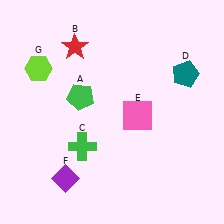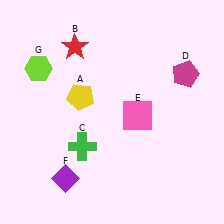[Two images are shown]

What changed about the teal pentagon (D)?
In Image 1, D is teal. In Image 2, it changed to magenta.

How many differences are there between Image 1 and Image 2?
There are 2 differences between the two images.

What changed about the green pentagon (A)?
In Image 1, A is green. In Image 2, it changed to yellow.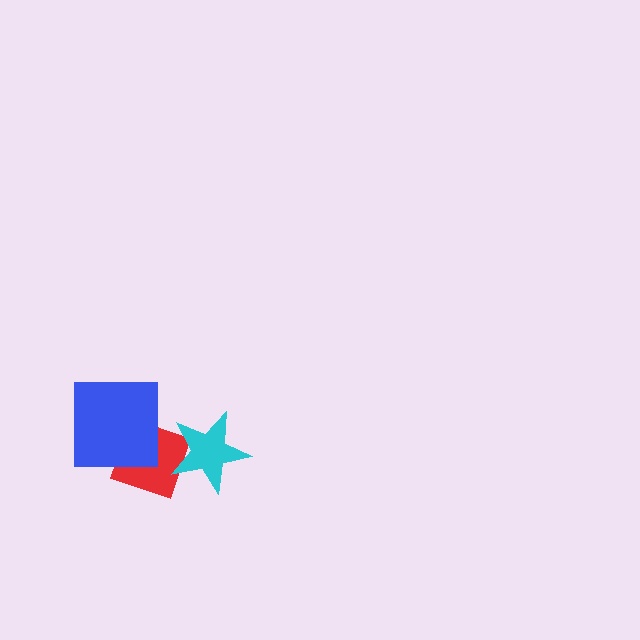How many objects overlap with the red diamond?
2 objects overlap with the red diamond.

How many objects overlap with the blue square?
1 object overlaps with the blue square.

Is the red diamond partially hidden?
Yes, it is partially covered by another shape.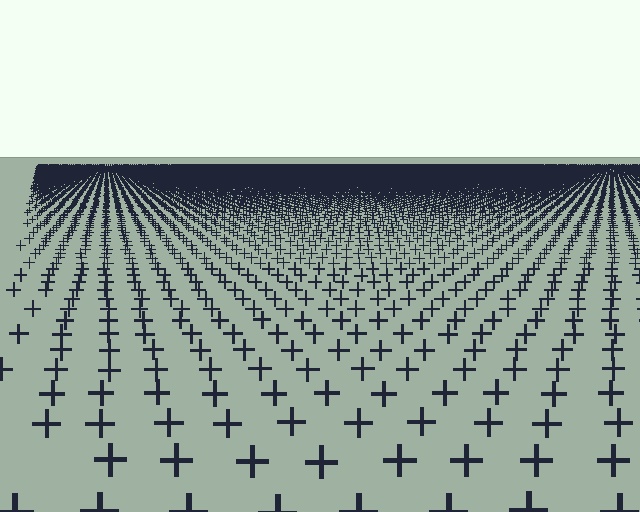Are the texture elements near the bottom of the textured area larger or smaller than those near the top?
Larger. Near the bottom, elements are closer to the viewer and appear at a bigger on-screen size.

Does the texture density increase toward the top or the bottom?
Density increases toward the top.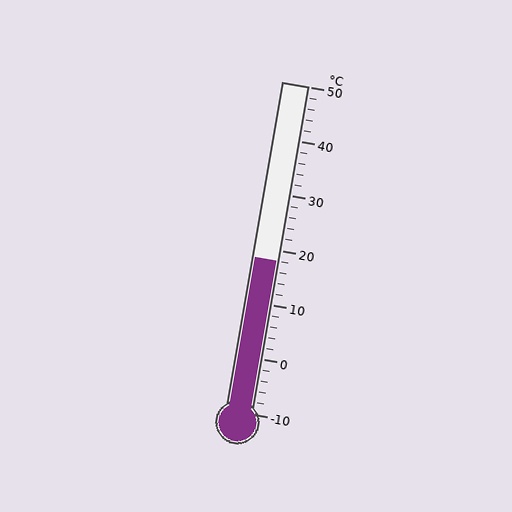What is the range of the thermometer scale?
The thermometer scale ranges from -10°C to 50°C.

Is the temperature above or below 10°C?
The temperature is above 10°C.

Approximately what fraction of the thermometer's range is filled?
The thermometer is filled to approximately 45% of its range.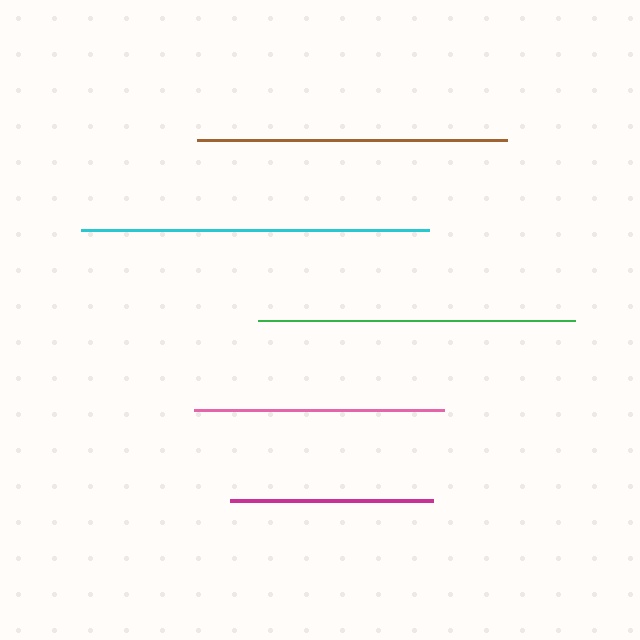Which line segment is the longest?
The cyan line is the longest at approximately 348 pixels.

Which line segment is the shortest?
The magenta line is the shortest at approximately 203 pixels.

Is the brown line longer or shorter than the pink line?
The brown line is longer than the pink line.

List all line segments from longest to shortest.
From longest to shortest: cyan, green, brown, pink, magenta.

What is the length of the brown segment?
The brown segment is approximately 311 pixels long.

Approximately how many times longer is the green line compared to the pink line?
The green line is approximately 1.3 times the length of the pink line.